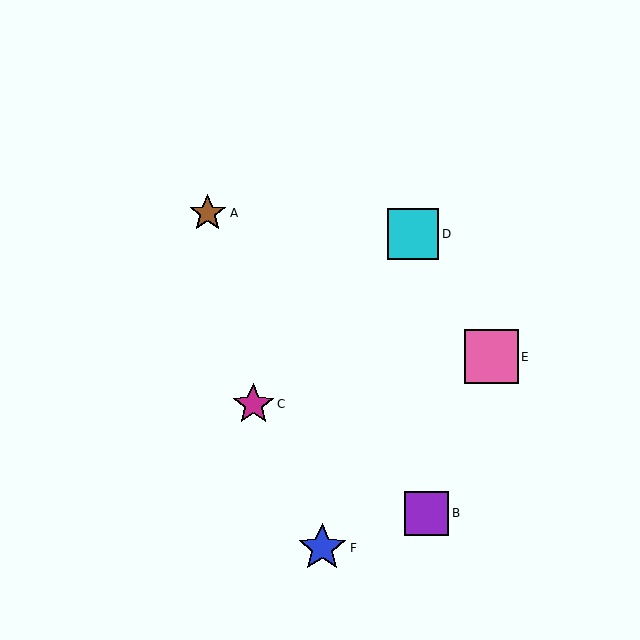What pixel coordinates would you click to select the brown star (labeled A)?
Click at (208, 213) to select the brown star A.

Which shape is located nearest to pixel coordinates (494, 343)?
The pink square (labeled E) at (491, 357) is nearest to that location.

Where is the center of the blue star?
The center of the blue star is at (322, 548).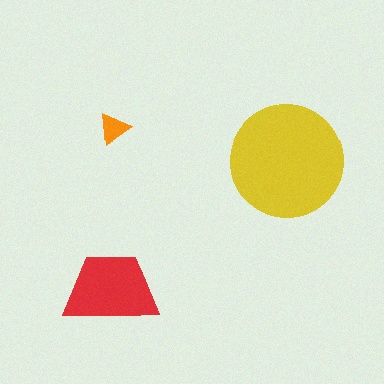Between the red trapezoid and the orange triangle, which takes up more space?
The red trapezoid.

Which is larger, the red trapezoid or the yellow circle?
The yellow circle.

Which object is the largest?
The yellow circle.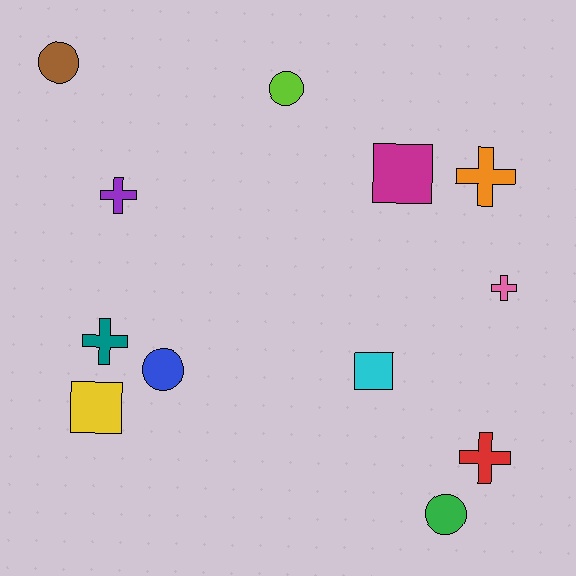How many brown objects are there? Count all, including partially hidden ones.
There is 1 brown object.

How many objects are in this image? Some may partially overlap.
There are 12 objects.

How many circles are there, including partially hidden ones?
There are 4 circles.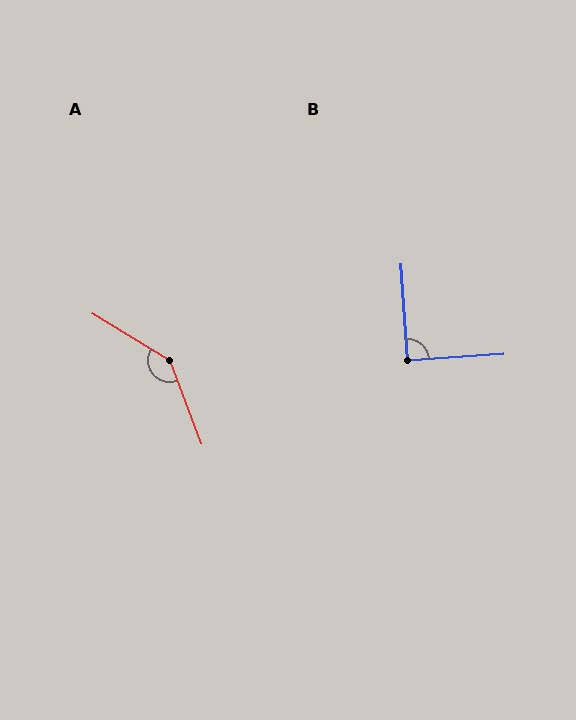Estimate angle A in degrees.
Approximately 142 degrees.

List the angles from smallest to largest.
B (90°), A (142°).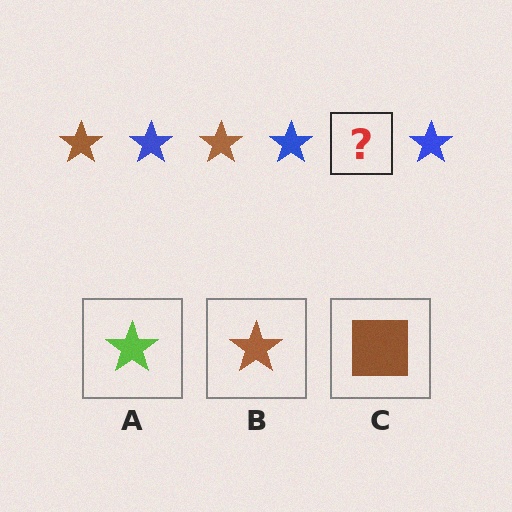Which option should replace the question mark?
Option B.